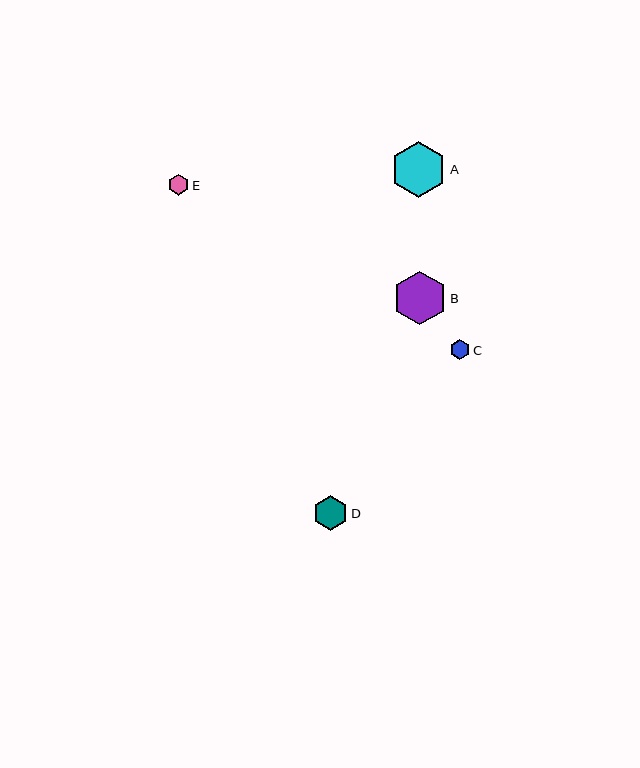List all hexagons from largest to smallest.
From largest to smallest: A, B, D, E, C.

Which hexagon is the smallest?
Hexagon C is the smallest with a size of approximately 21 pixels.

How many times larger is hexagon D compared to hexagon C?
Hexagon D is approximately 1.7 times the size of hexagon C.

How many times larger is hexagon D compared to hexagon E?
Hexagon D is approximately 1.7 times the size of hexagon E.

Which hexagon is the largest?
Hexagon A is the largest with a size of approximately 56 pixels.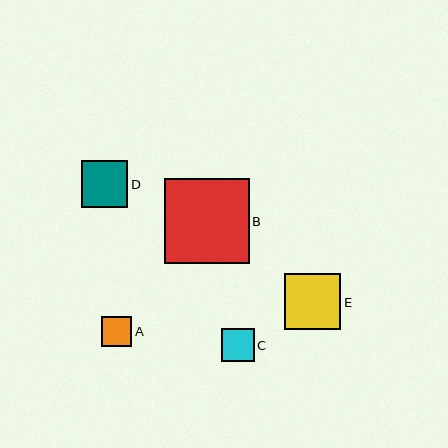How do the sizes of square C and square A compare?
Square C and square A are approximately the same size.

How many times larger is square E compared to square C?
Square E is approximately 1.7 times the size of square C.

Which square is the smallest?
Square A is the smallest with a size of approximately 30 pixels.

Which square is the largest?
Square B is the largest with a size of approximately 85 pixels.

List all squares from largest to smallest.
From largest to smallest: B, E, D, C, A.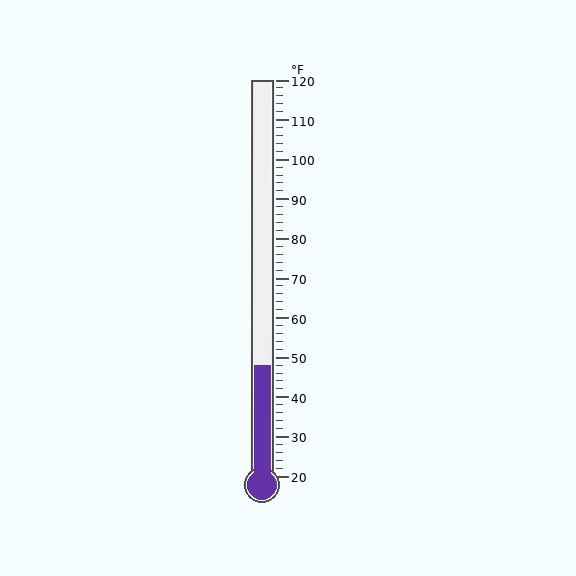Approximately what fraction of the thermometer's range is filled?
The thermometer is filled to approximately 30% of its range.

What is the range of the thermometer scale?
The thermometer scale ranges from 20°F to 120°F.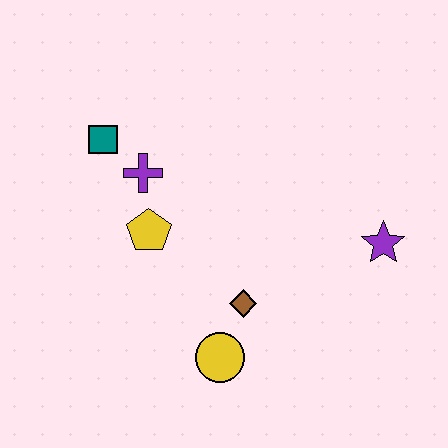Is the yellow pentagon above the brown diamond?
Yes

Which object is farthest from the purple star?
The teal square is farthest from the purple star.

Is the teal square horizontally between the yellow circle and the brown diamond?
No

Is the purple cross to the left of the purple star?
Yes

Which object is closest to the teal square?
The purple cross is closest to the teal square.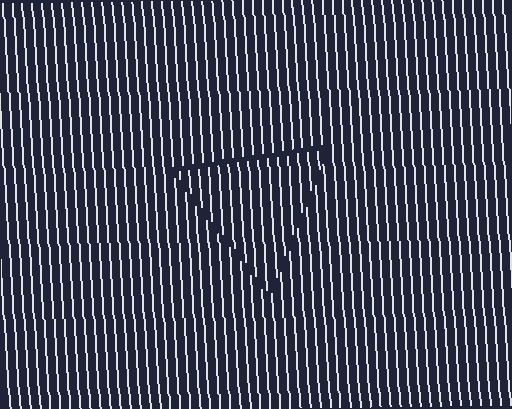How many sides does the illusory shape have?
3 sides — the line-ends trace a triangle.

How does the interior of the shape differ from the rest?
The interior of the shape contains the same grating, shifted by half a period — the contour is defined by the phase discontinuity where line-ends from the inner and outer gratings abut.